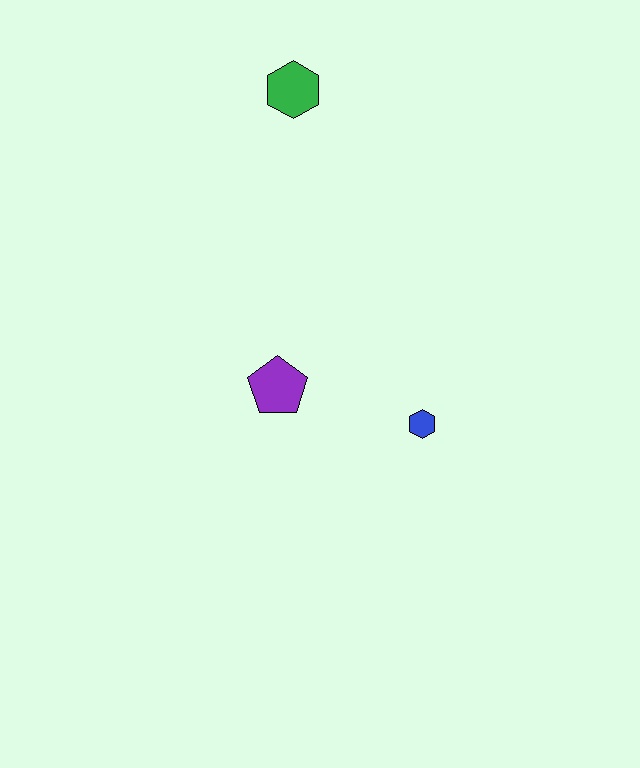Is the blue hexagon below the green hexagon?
Yes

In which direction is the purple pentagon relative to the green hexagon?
The purple pentagon is below the green hexagon.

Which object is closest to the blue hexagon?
The purple pentagon is closest to the blue hexagon.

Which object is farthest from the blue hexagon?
The green hexagon is farthest from the blue hexagon.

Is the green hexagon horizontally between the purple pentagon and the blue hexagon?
Yes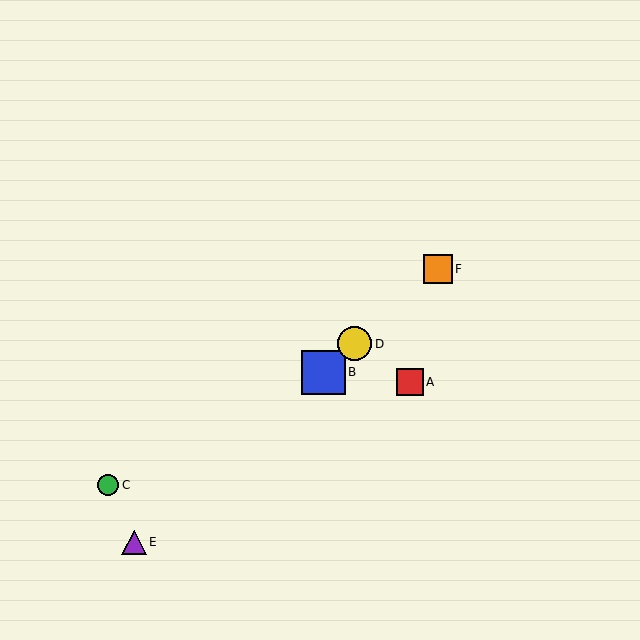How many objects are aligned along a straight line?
4 objects (B, D, E, F) are aligned along a straight line.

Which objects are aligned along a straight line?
Objects B, D, E, F are aligned along a straight line.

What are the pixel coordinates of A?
Object A is at (410, 382).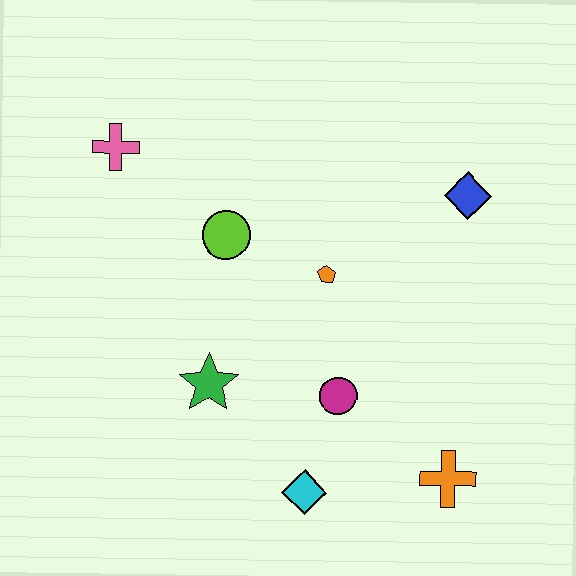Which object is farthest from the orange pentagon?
The pink cross is farthest from the orange pentagon.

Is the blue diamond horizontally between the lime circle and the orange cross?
No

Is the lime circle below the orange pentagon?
No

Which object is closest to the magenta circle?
The cyan diamond is closest to the magenta circle.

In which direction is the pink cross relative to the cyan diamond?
The pink cross is above the cyan diamond.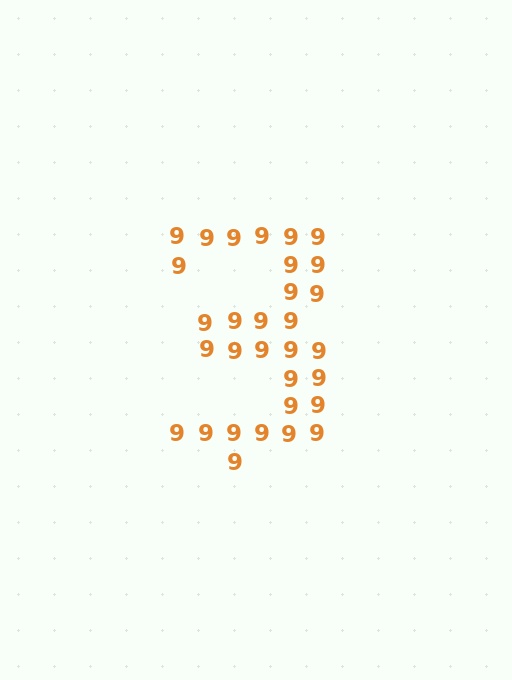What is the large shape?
The large shape is the digit 3.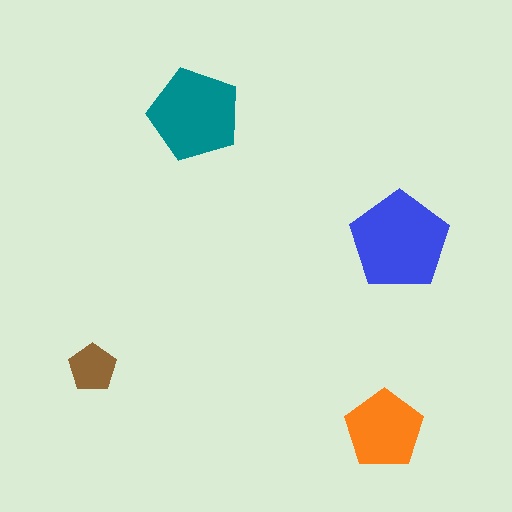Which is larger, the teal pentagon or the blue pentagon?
The blue one.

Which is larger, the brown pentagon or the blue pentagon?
The blue one.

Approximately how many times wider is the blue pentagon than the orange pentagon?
About 1.5 times wider.